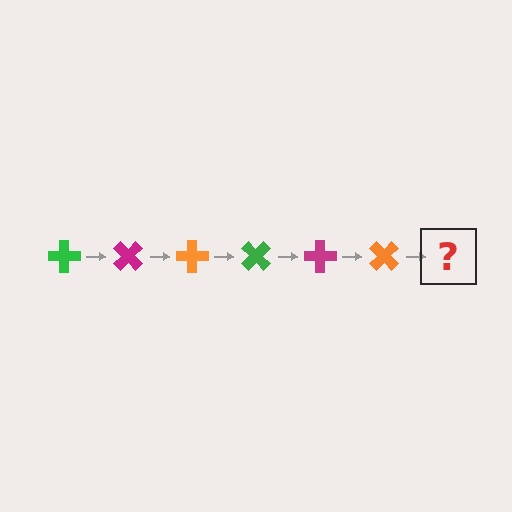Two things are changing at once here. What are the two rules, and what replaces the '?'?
The two rules are that it rotates 45 degrees each step and the color cycles through green, magenta, and orange. The '?' should be a green cross, rotated 270 degrees from the start.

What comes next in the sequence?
The next element should be a green cross, rotated 270 degrees from the start.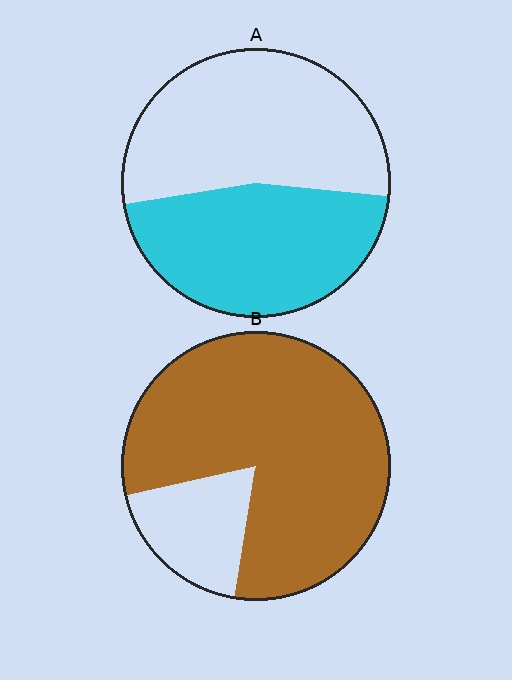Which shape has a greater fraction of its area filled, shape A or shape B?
Shape B.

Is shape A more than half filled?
No.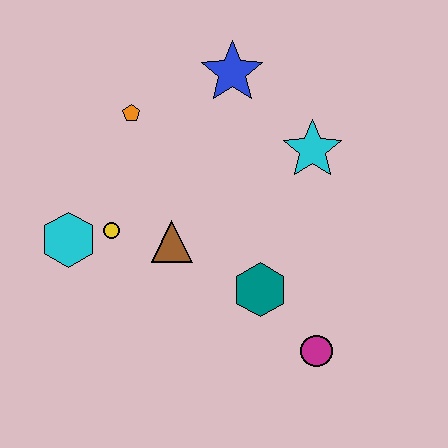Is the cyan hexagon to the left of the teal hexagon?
Yes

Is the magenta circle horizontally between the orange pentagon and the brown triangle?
No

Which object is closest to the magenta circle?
The teal hexagon is closest to the magenta circle.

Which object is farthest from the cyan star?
The cyan hexagon is farthest from the cyan star.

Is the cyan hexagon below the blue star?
Yes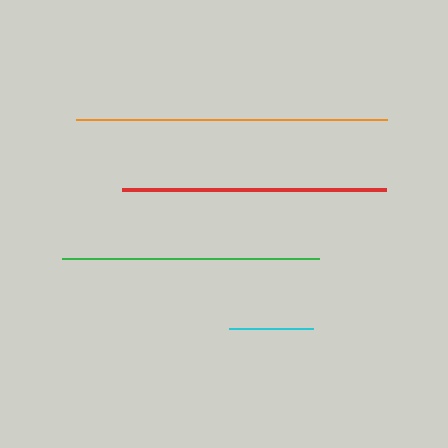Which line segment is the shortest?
The cyan line is the shortest at approximately 84 pixels.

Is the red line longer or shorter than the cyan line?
The red line is longer than the cyan line.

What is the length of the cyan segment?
The cyan segment is approximately 84 pixels long.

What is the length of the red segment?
The red segment is approximately 264 pixels long.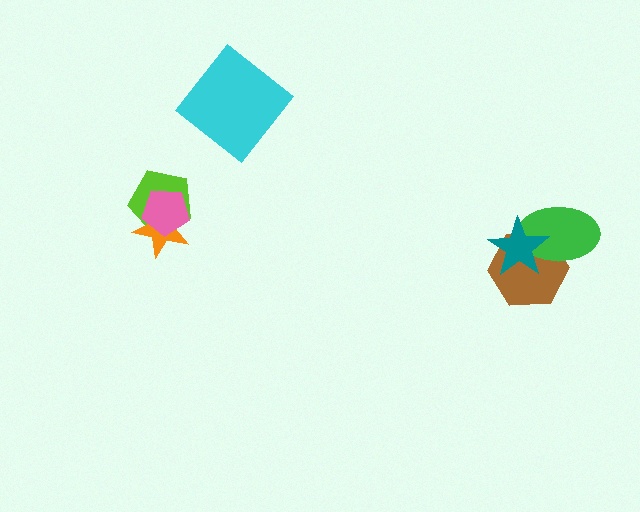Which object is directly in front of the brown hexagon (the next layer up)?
The green ellipse is directly in front of the brown hexagon.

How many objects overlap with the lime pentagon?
2 objects overlap with the lime pentagon.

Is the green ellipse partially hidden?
Yes, it is partially covered by another shape.